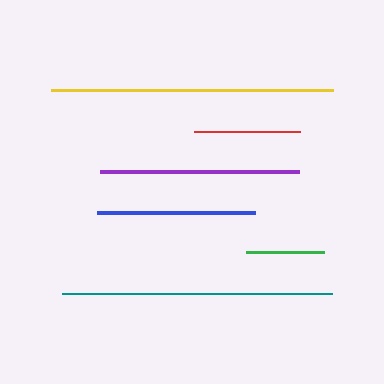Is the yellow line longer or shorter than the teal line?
The yellow line is longer than the teal line.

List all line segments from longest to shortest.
From longest to shortest: yellow, teal, purple, blue, red, green.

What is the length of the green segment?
The green segment is approximately 78 pixels long.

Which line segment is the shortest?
The green line is the shortest at approximately 78 pixels.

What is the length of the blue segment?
The blue segment is approximately 158 pixels long.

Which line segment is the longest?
The yellow line is the longest at approximately 282 pixels.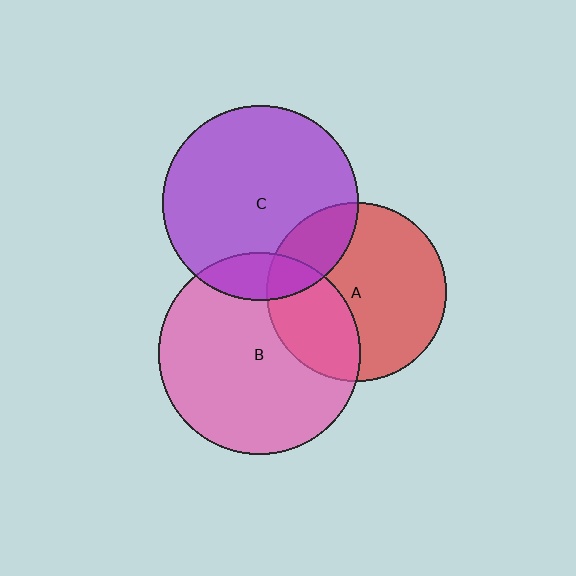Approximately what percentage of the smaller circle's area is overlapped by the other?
Approximately 30%.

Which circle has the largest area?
Circle B (pink).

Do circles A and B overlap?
Yes.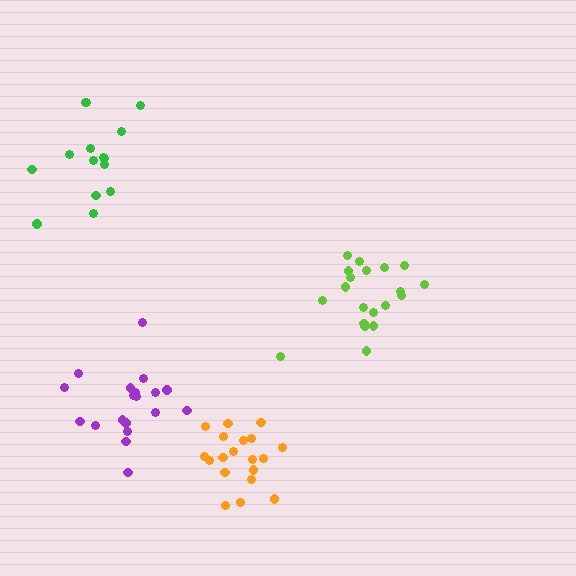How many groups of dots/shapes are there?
There are 4 groups.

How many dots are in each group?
Group 1: 20 dots, Group 2: 19 dots, Group 3: 15 dots, Group 4: 20 dots (74 total).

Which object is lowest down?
The orange cluster is bottommost.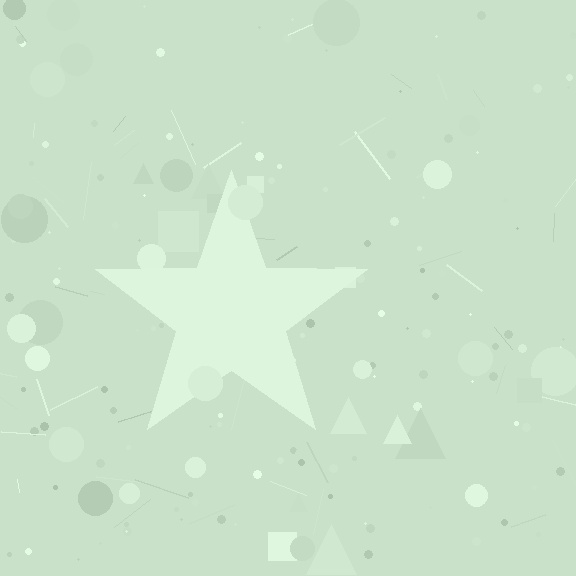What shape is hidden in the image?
A star is hidden in the image.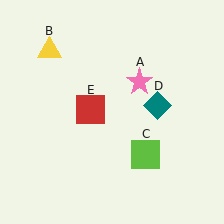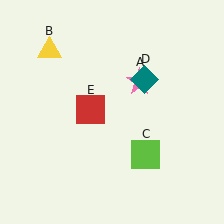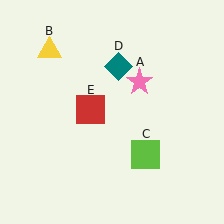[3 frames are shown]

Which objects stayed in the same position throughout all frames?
Pink star (object A) and yellow triangle (object B) and lime square (object C) and red square (object E) remained stationary.